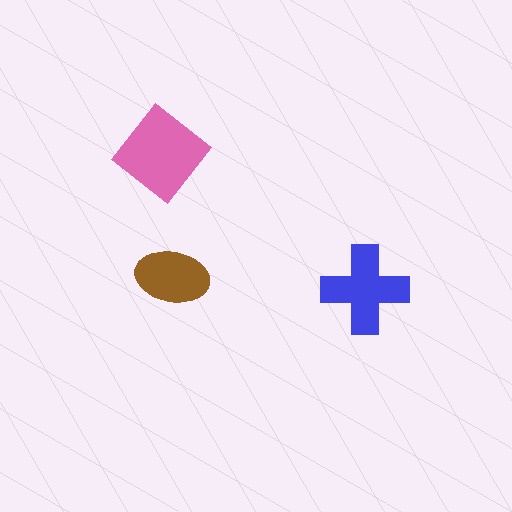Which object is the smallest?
The brown ellipse.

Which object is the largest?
The pink diamond.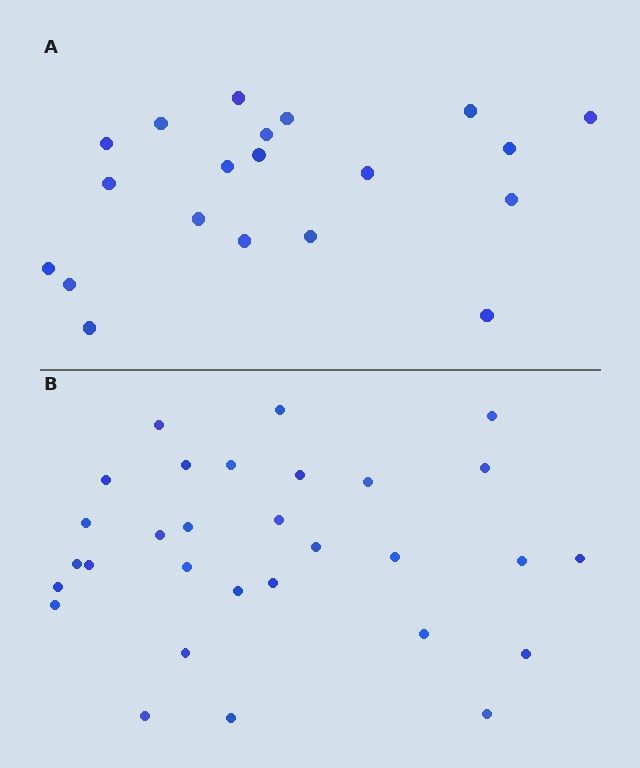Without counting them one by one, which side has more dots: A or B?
Region B (the bottom region) has more dots.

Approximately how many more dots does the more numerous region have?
Region B has roughly 10 or so more dots than region A.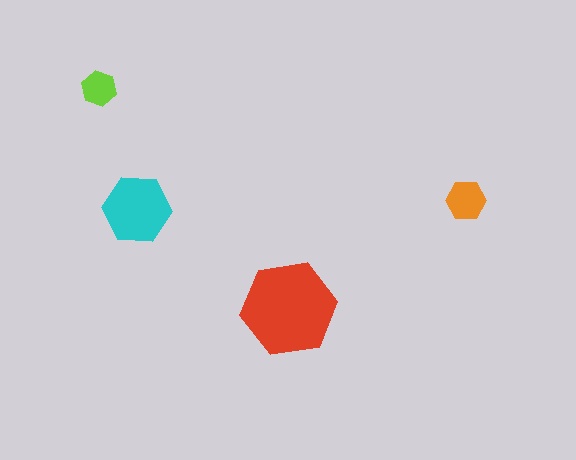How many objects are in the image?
There are 4 objects in the image.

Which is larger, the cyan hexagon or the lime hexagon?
The cyan one.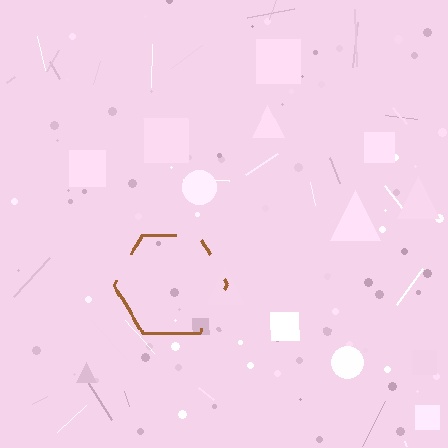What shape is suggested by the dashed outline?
The dashed outline suggests a hexagon.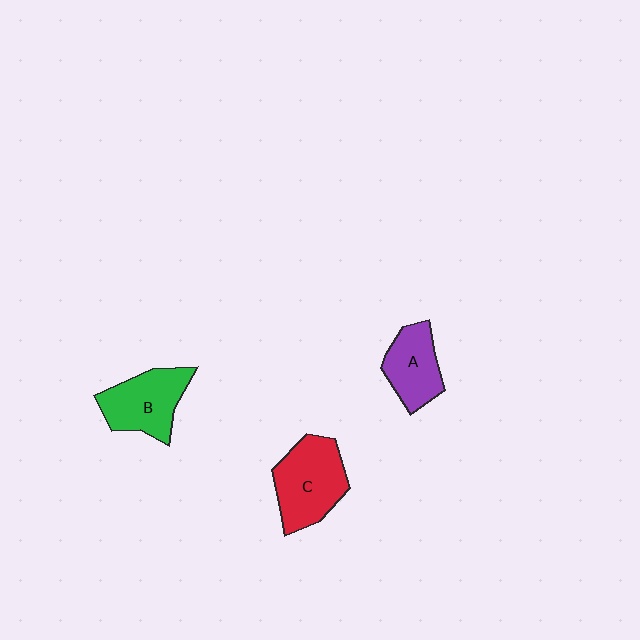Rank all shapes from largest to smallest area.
From largest to smallest: C (red), B (green), A (purple).